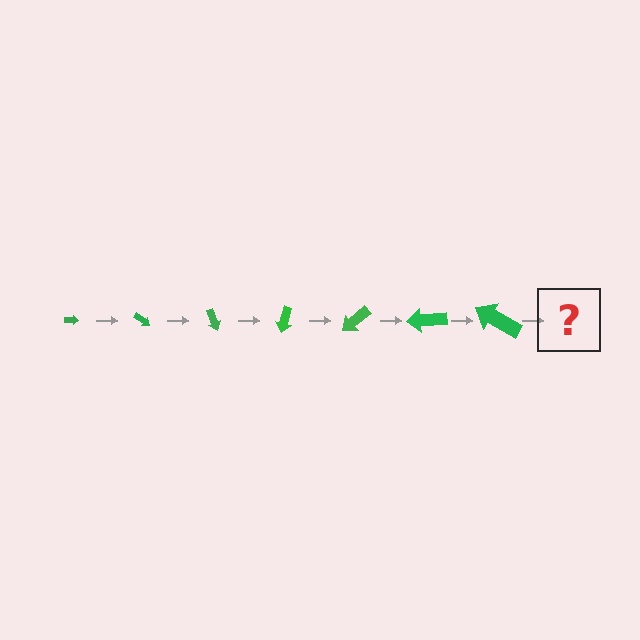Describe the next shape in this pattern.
It should be an arrow, larger than the previous one and rotated 245 degrees from the start.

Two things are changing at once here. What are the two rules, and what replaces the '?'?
The two rules are that the arrow grows larger each step and it rotates 35 degrees each step. The '?' should be an arrow, larger than the previous one and rotated 245 degrees from the start.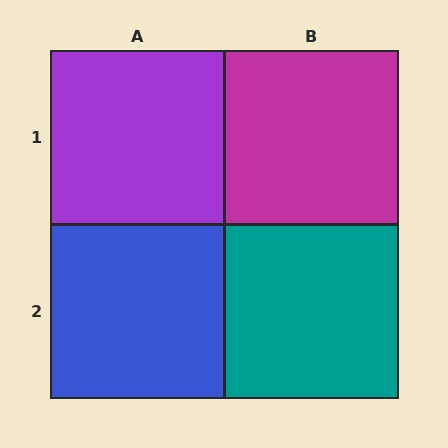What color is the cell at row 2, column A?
Blue.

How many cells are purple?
1 cell is purple.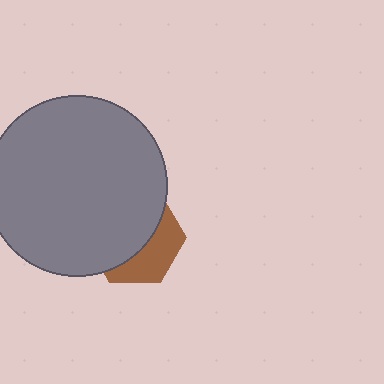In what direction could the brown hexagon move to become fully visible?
The brown hexagon could move toward the lower-right. That would shift it out from behind the gray circle entirely.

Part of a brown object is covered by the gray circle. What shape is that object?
It is a hexagon.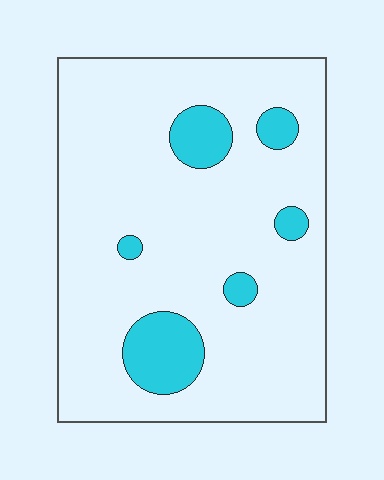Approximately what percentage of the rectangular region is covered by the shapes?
Approximately 15%.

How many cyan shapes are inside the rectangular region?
6.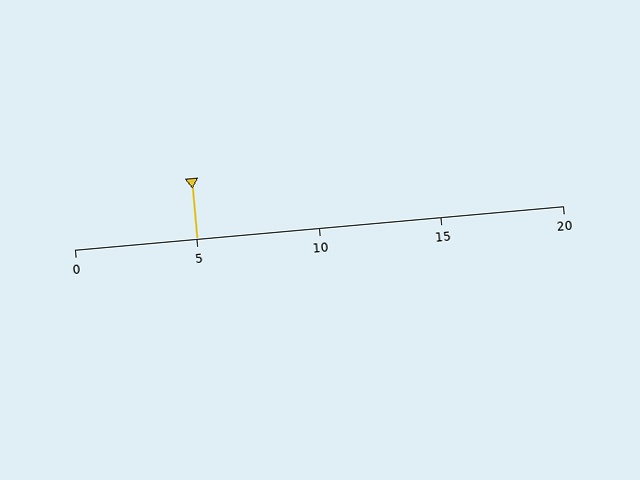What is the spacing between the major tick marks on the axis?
The major ticks are spaced 5 apart.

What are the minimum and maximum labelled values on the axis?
The axis runs from 0 to 20.